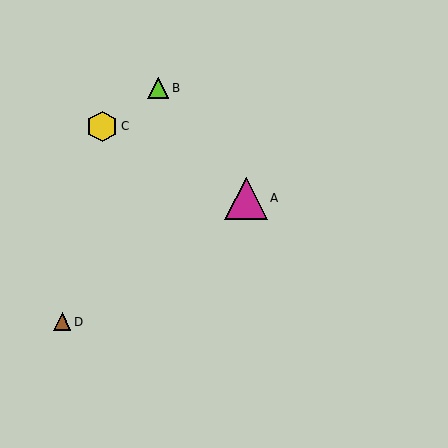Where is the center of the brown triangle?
The center of the brown triangle is at (62, 322).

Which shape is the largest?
The magenta triangle (labeled A) is the largest.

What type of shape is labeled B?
Shape B is a lime triangle.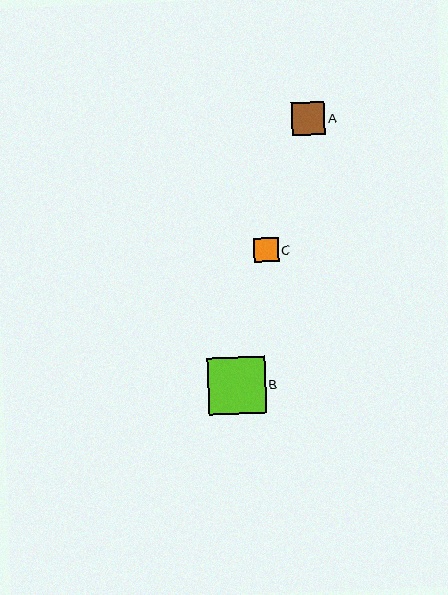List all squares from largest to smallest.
From largest to smallest: B, A, C.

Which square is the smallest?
Square C is the smallest with a size of approximately 24 pixels.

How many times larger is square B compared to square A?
Square B is approximately 1.7 times the size of square A.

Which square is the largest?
Square B is the largest with a size of approximately 58 pixels.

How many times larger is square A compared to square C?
Square A is approximately 1.4 times the size of square C.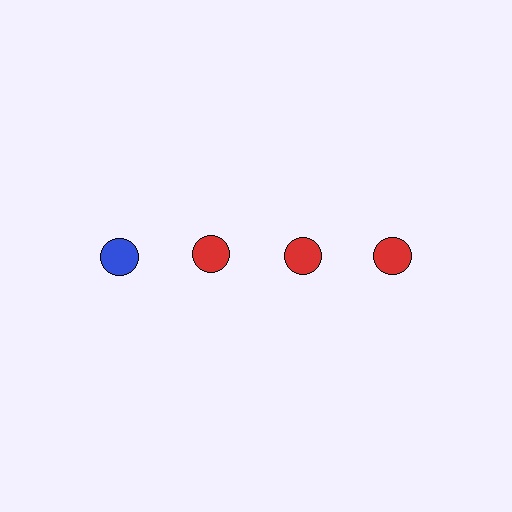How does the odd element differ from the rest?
It has a different color: blue instead of red.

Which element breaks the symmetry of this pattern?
The blue circle in the top row, leftmost column breaks the symmetry. All other shapes are red circles.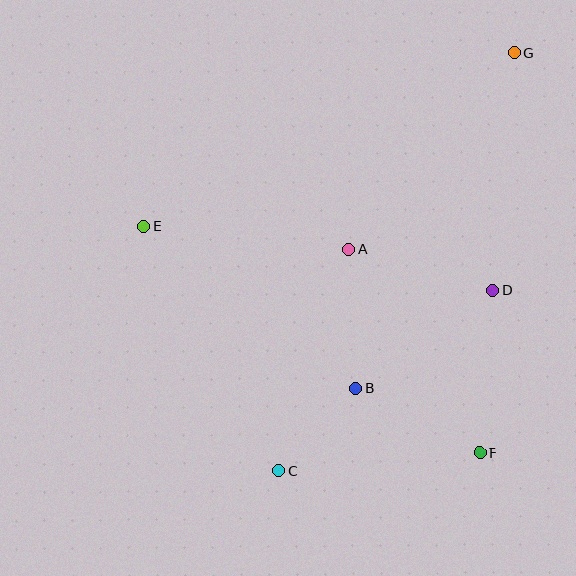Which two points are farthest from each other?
Points C and G are farthest from each other.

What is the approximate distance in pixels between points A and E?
The distance between A and E is approximately 205 pixels.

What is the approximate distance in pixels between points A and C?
The distance between A and C is approximately 232 pixels.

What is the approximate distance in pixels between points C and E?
The distance between C and E is approximately 279 pixels.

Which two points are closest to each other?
Points B and C are closest to each other.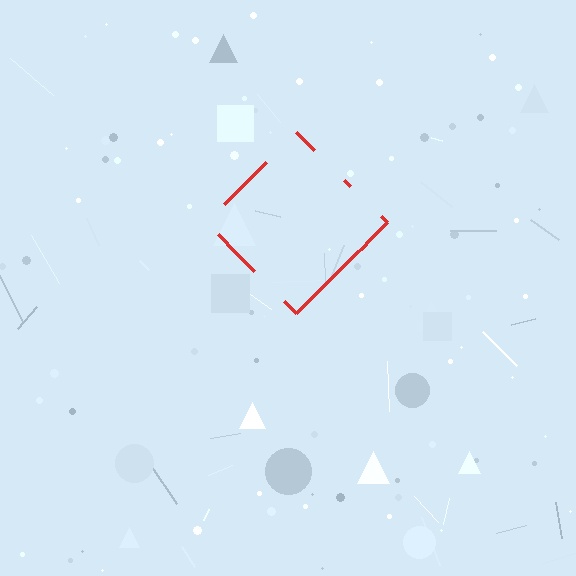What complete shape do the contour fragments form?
The contour fragments form a diamond.